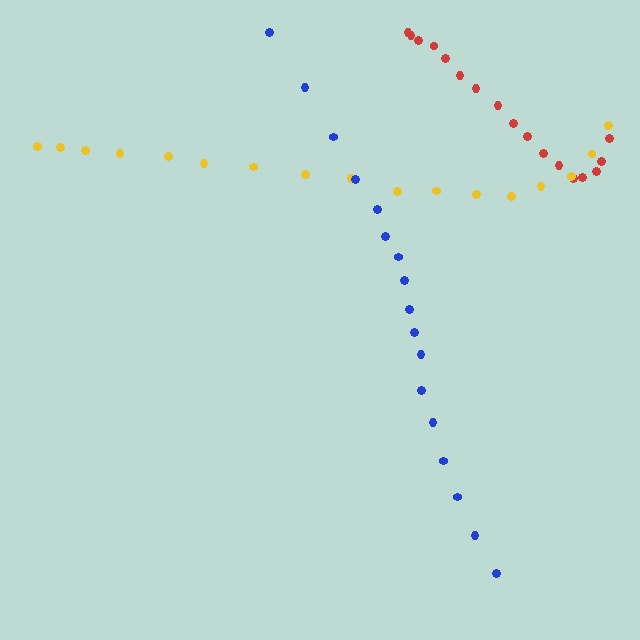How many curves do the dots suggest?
There are 3 distinct paths.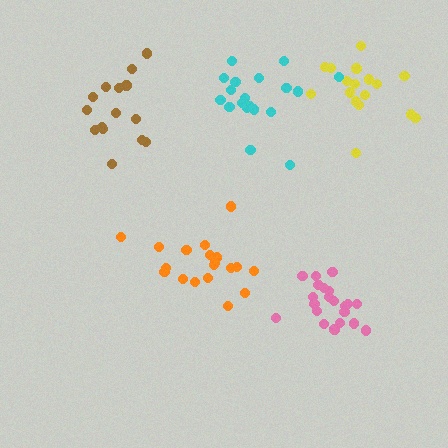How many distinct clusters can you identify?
There are 5 distinct clusters.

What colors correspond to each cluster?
The clusters are colored: orange, yellow, brown, cyan, pink.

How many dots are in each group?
Group 1: 19 dots, Group 2: 17 dots, Group 3: 15 dots, Group 4: 19 dots, Group 5: 21 dots (91 total).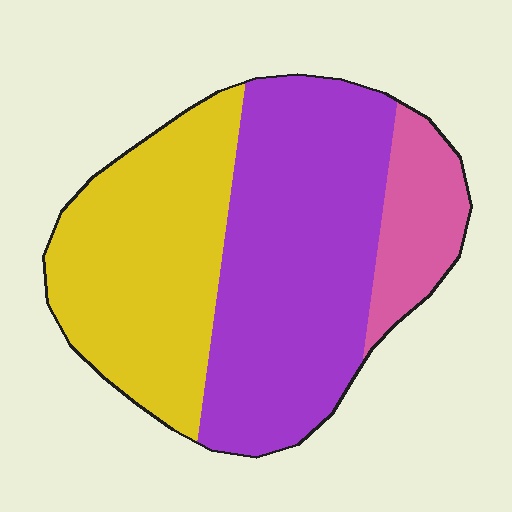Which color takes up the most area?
Purple, at roughly 50%.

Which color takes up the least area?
Pink, at roughly 15%.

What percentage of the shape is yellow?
Yellow covers about 40% of the shape.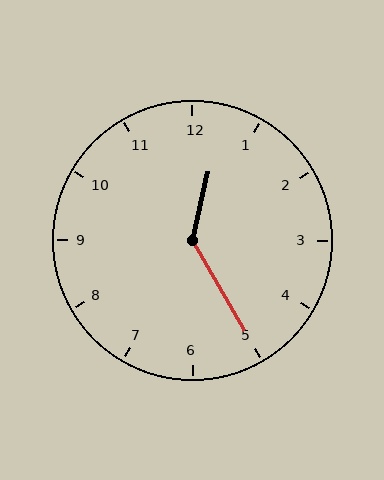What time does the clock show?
12:25.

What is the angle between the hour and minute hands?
Approximately 138 degrees.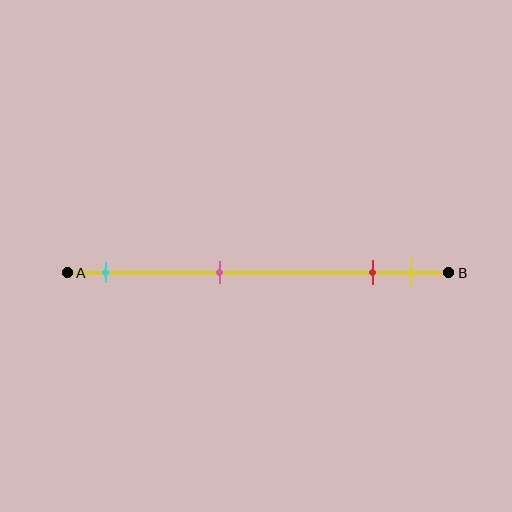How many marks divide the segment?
There are 4 marks dividing the segment.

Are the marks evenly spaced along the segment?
No, the marks are not evenly spaced.